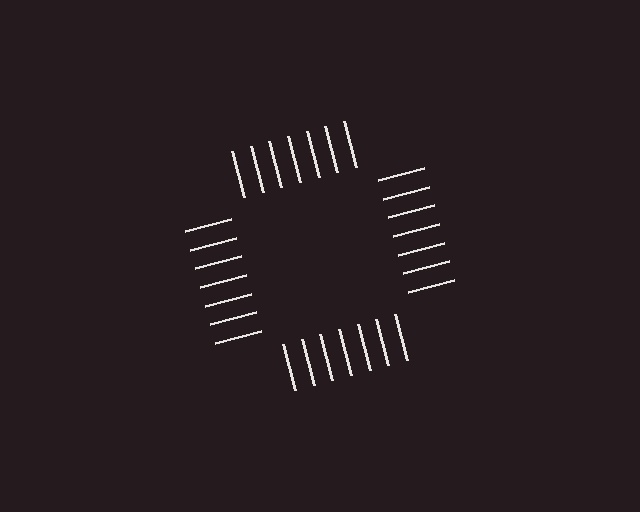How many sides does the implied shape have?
4 sides — the line-ends trace a square.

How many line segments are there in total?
28 — 7 along each of the 4 edges.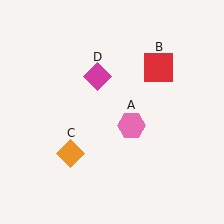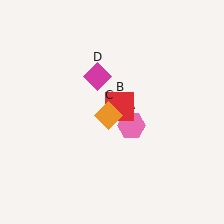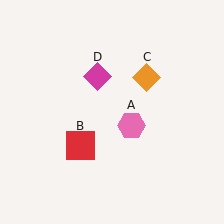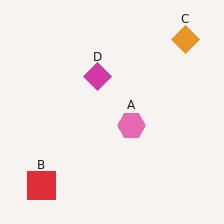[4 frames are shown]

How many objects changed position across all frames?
2 objects changed position: red square (object B), orange diamond (object C).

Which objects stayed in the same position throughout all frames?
Pink hexagon (object A) and magenta diamond (object D) remained stationary.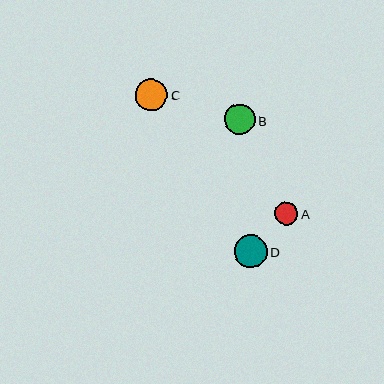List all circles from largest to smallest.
From largest to smallest: D, C, B, A.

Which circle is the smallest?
Circle A is the smallest with a size of approximately 23 pixels.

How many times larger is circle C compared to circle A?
Circle C is approximately 1.4 times the size of circle A.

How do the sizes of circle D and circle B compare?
Circle D and circle B are approximately the same size.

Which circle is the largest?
Circle D is the largest with a size of approximately 33 pixels.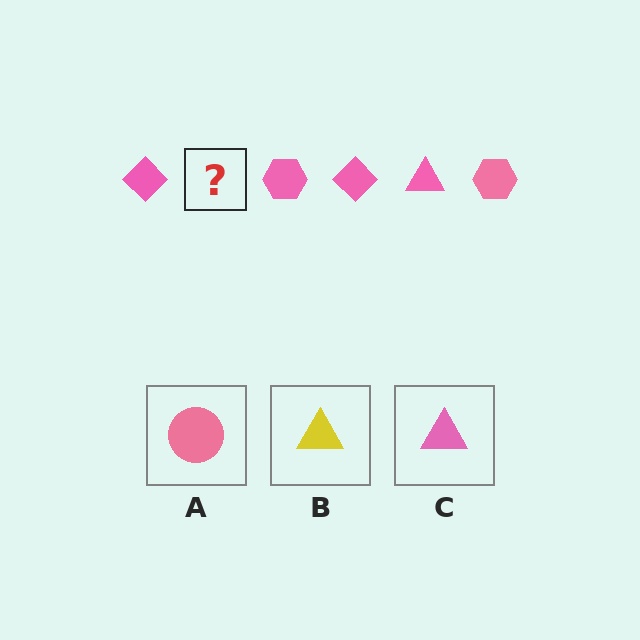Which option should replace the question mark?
Option C.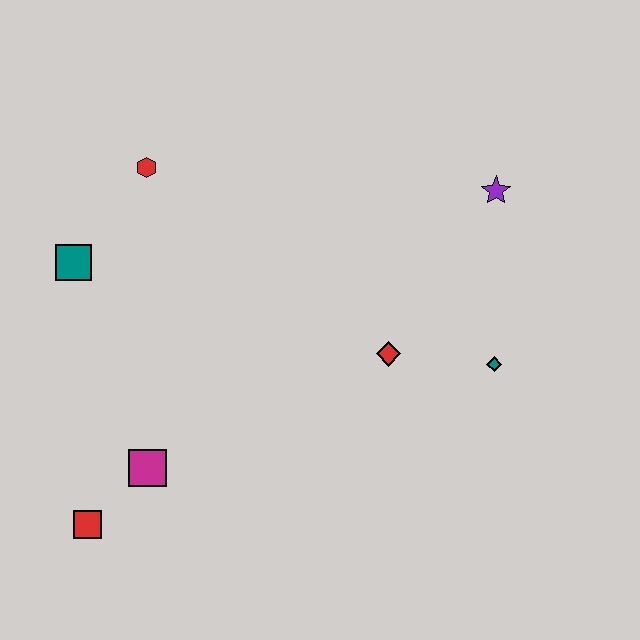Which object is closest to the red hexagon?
The teal square is closest to the red hexagon.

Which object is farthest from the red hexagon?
The teal diamond is farthest from the red hexagon.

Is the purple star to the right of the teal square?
Yes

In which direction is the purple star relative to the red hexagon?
The purple star is to the right of the red hexagon.